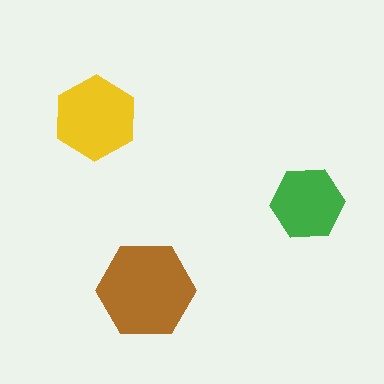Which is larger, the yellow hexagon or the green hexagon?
The yellow one.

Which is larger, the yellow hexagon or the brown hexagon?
The brown one.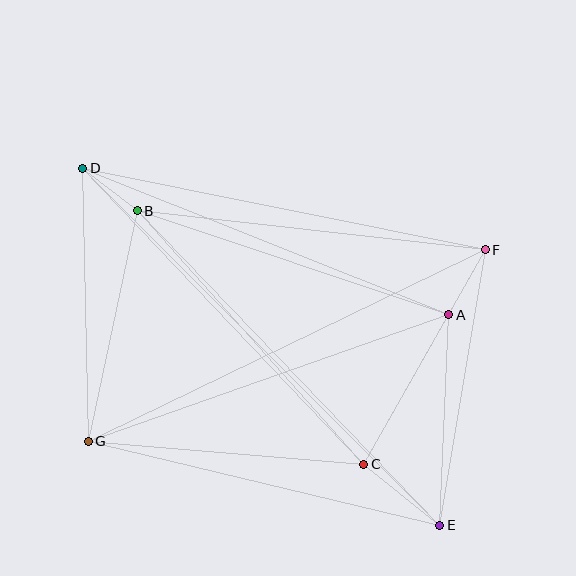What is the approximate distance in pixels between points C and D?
The distance between C and D is approximately 408 pixels.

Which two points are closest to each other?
Points B and D are closest to each other.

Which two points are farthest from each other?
Points D and E are farthest from each other.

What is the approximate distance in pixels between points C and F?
The distance between C and F is approximately 246 pixels.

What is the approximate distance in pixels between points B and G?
The distance between B and G is approximately 235 pixels.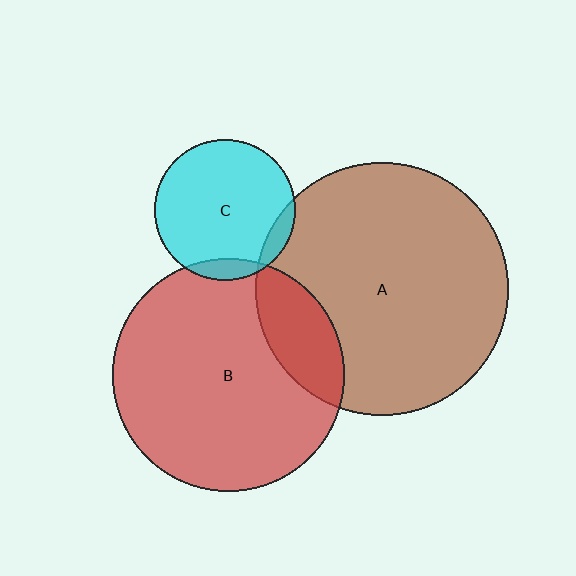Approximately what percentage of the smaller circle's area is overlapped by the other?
Approximately 10%.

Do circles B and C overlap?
Yes.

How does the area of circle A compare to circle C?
Approximately 3.2 times.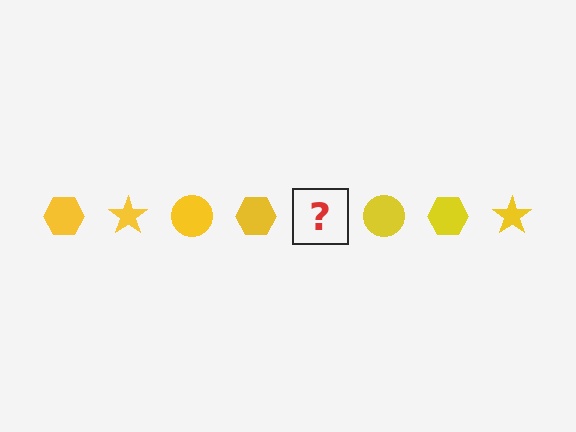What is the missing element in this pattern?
The missing element is a yellow star.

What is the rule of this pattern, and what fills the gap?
The rule is that the pattern cycles through hexagon, star, circle shapes in yellow. The gap should be filled with a yellow star.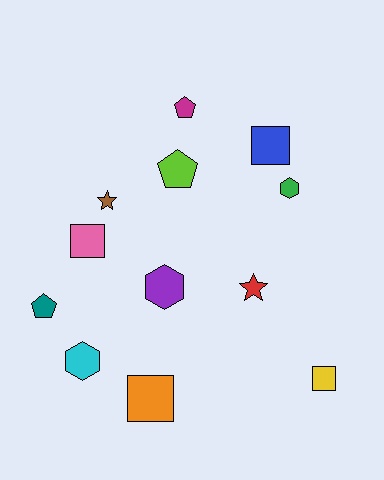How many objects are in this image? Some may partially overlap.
There are 12 objects.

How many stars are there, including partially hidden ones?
There are 2 stars.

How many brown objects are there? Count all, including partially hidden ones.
There is 1 brown object.